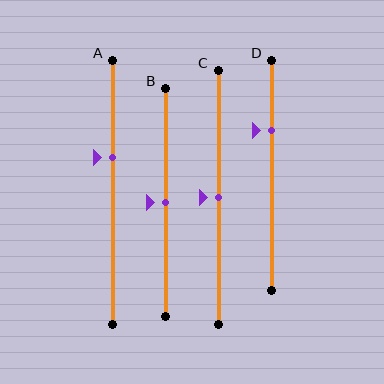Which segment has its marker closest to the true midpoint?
Segment B has its marker closest to the true midpoint.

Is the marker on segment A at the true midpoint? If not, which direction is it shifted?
No, the marker on segment A is shifted upward by about 13% of the segment length.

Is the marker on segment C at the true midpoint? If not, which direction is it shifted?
Yes, the marker on segment C is at the true midpoint.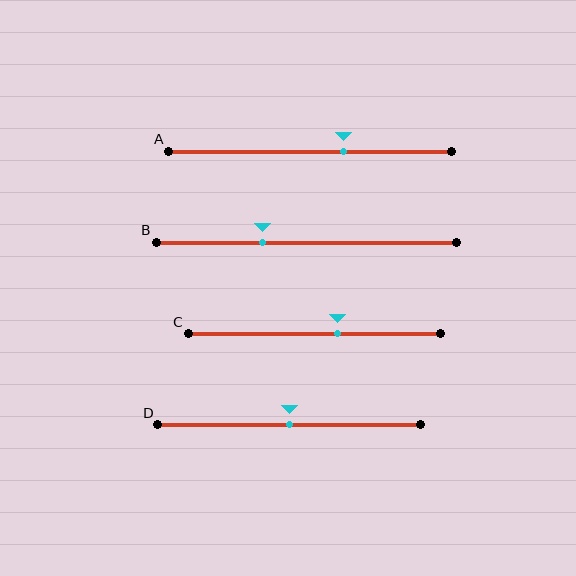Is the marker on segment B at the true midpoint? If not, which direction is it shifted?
No, the marker on segment B is shifted to the left by about 15% of the segment length.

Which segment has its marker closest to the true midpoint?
Segment D has its marker closest to the true midpoint.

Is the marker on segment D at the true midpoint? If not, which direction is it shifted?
Yes, the marker on segment D is at the true midpoint.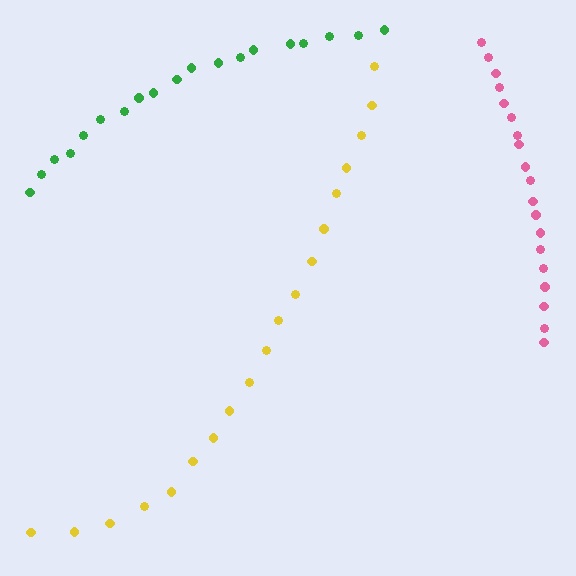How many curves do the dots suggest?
There are 3 distinct paths.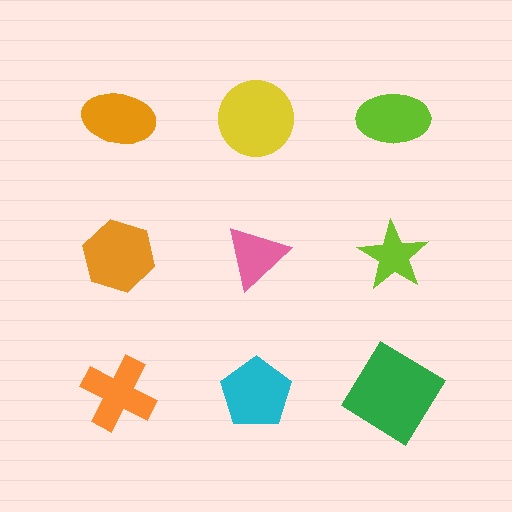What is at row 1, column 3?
A lime ellipse.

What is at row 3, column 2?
A cyan pentagon.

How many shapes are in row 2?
3 shapes.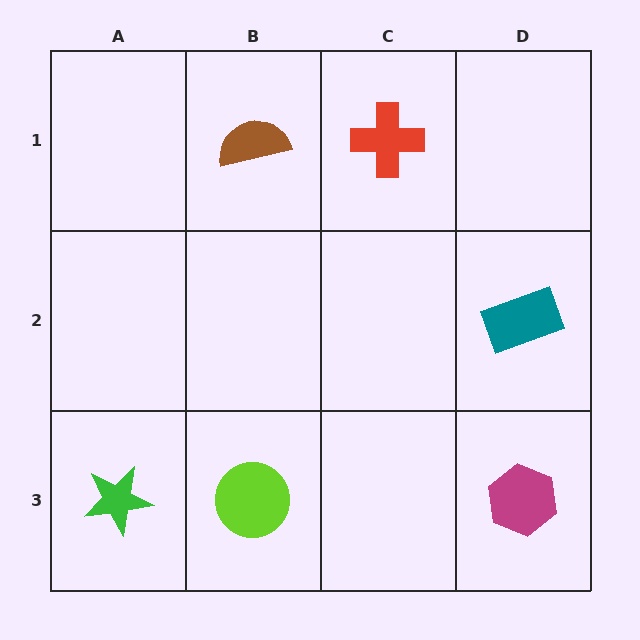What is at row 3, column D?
A magenta hexagon.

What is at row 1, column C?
A red cross.